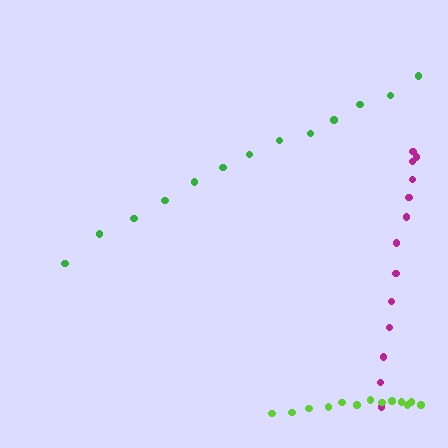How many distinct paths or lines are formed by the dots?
There are 3 distinct paths.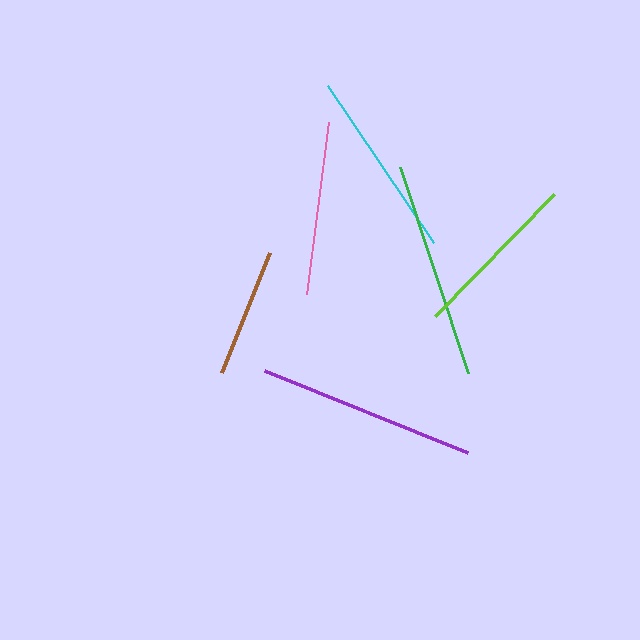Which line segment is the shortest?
The brown line is the shortest at approximately 129 pixels.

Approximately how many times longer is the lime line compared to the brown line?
The lime line is approximately 1.3 times the length of the brown line.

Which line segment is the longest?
The purple line is the longest at approximately 219 pixels.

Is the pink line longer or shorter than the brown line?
The pink line is longer than the brown line.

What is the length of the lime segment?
The lime segment is approximately 171 pixels long.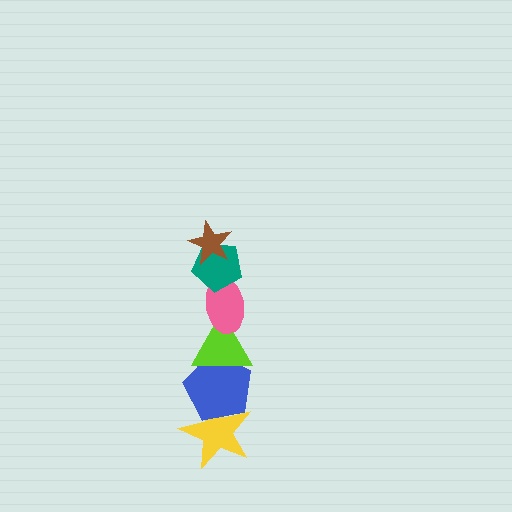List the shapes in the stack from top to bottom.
From top to bottom: the brown star, the teal pentagon, the pink ellipse, the lime triangle, the blue pentagon, the yellow star.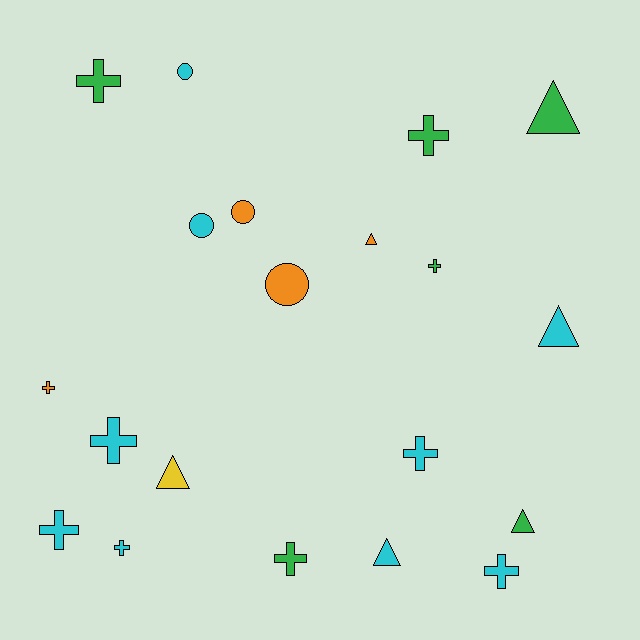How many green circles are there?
There are no green circles.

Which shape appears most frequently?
Cross, with 10 objects.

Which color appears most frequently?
Cyan, with 9 objects.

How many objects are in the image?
There are 20 objects.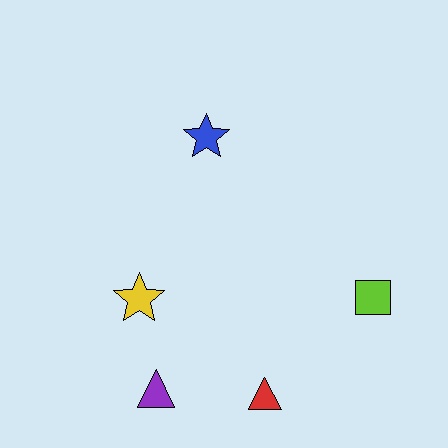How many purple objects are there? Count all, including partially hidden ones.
There is 1 purple object.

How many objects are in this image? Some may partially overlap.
There are 5 objects.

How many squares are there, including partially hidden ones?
There is 1 square.